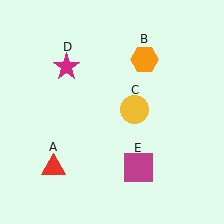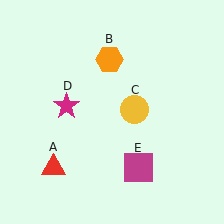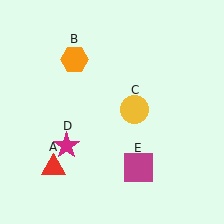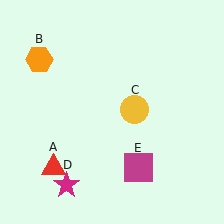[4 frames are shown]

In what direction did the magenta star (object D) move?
The magenta star (object D) moved down.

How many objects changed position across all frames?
2 objects changed position: orange hexagon (object B), magenta star (object D).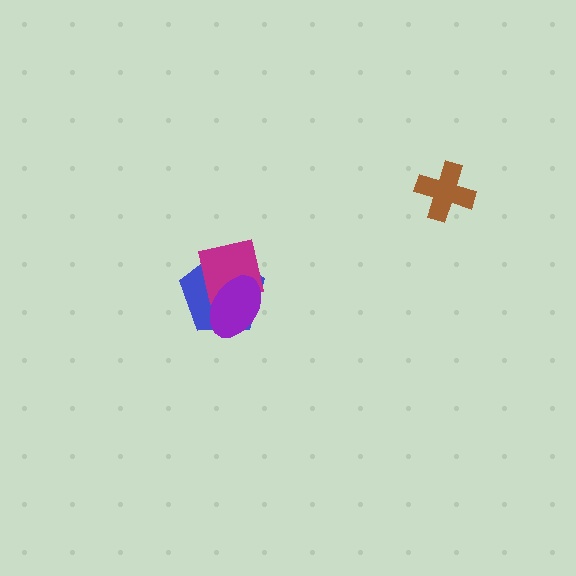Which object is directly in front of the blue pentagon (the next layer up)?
The magenta square is directly in front of the blue pentagon.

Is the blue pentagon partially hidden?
Yes, it is partially covered by another shape.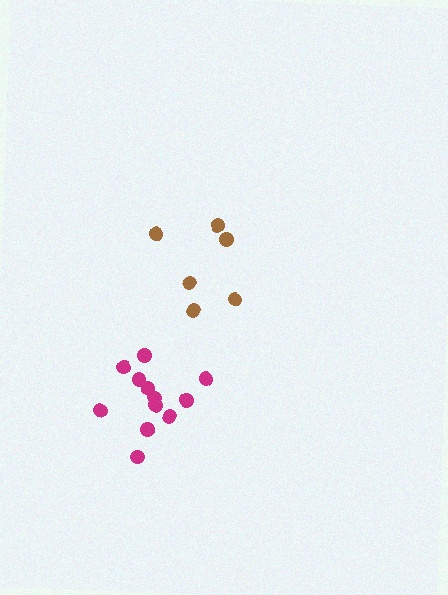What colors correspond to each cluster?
The clusters are colored: brown, magenta.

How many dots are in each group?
Group 1: 6 dots, Group 2: 12 dots (18 total).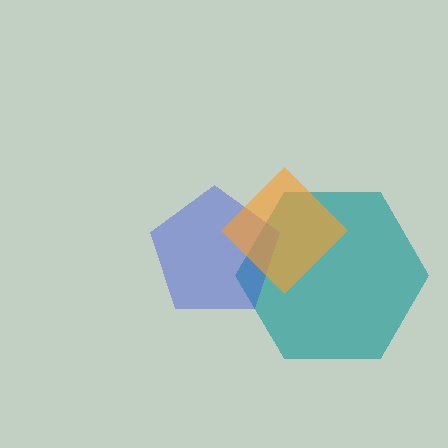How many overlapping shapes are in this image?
There are 3 overlapping shapes in the image.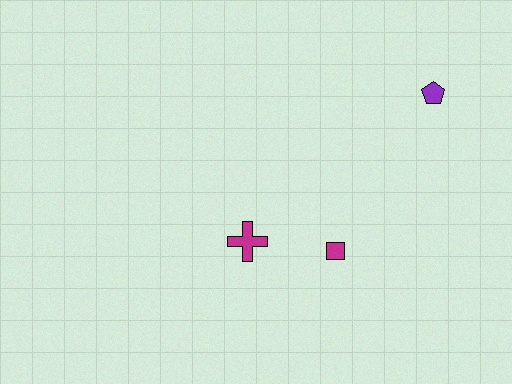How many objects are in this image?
There are 3 objects.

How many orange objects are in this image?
There are no orange objects.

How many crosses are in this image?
There is 1 cross.